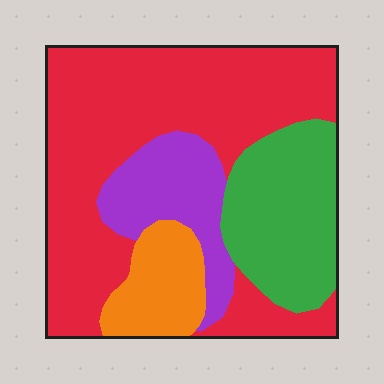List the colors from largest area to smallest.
From largest to smallest: red, green, purple, orange.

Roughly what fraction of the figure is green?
Green takes up about one fifth (1/5) of the figure.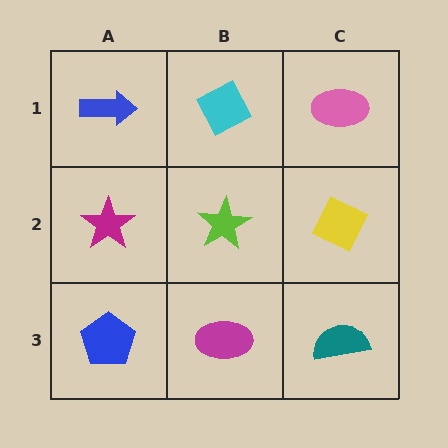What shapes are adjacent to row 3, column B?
A lime star (row 2, column B), a blue pentagon (row 3, column A), a teal semicircle (row 3, column C).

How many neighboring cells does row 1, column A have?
2.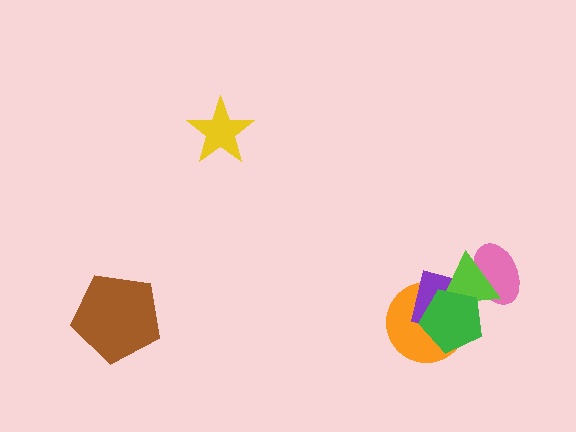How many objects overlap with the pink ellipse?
1 object overlaps with the pink ellipse.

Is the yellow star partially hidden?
No, no other shape covers it.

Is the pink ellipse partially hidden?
Yes, it is partially covered by another shape.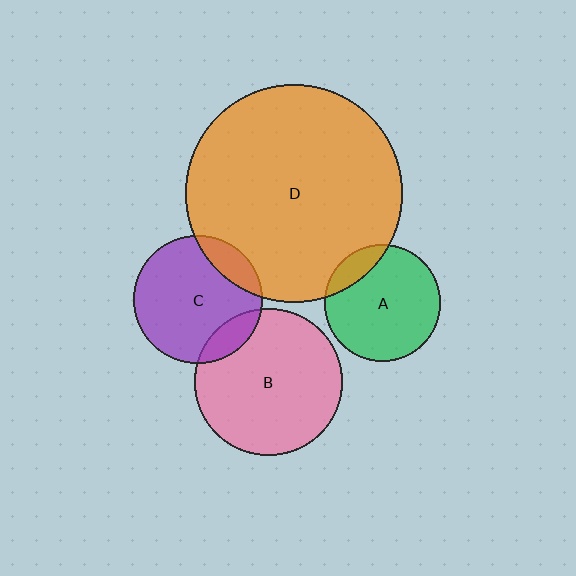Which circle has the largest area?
Circle D (orange).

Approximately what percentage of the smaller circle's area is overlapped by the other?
Approximately 15%.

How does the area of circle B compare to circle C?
Approximately 1.3 times.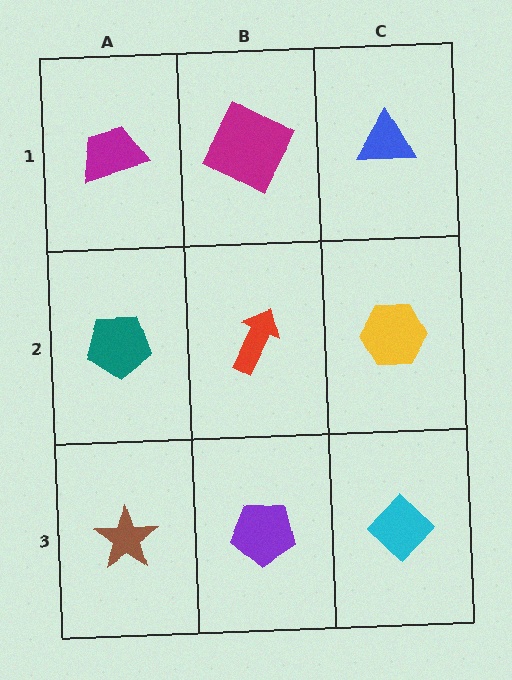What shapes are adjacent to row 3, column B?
A red arrow (row 2, column B), a brown star (row 3, column A), a cyan diamond (row 3, column C).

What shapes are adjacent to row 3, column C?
A yellow hexagon (row 2, column C), a purple pentagon (row 3, column B).